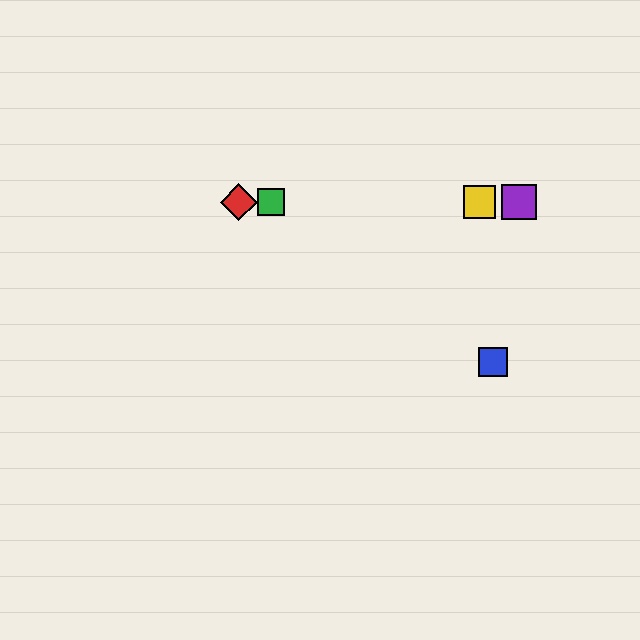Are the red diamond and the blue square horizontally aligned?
No, the red diamond is at y≈202 and the blue square is at y≈362.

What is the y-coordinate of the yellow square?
The yellow square is at y≈202.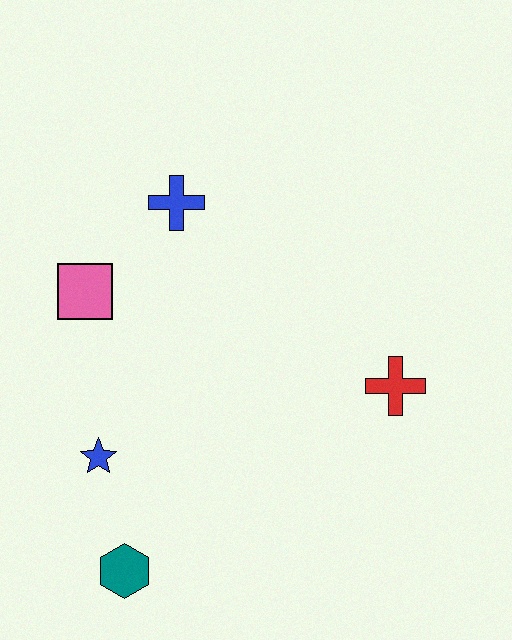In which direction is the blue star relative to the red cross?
The blue star is to the left of the red cross.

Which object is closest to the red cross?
The blue cross is closest to the red cross.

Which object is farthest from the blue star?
The red cross is farthest from the blue star.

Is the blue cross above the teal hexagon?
Yes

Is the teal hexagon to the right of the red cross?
No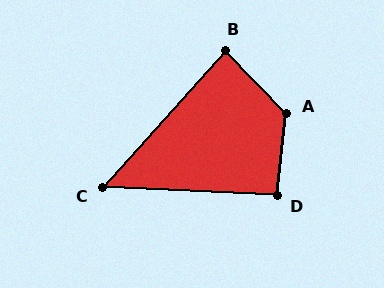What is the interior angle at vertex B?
Approximately 86 degrees (approximately right).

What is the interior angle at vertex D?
Approximately 94 degrees (approximately right).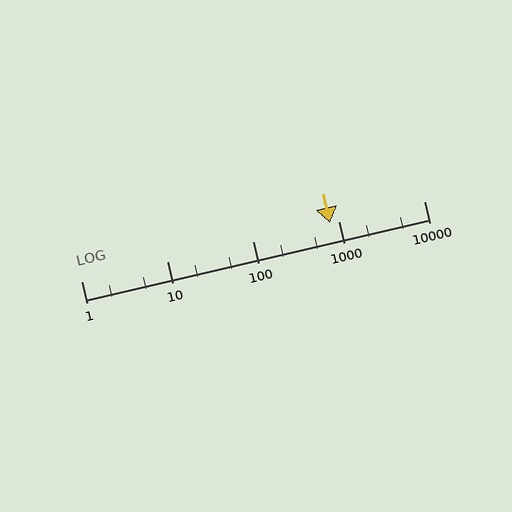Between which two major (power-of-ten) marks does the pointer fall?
The pointer is between 100 and 1000.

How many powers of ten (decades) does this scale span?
The scale spans 4 decades, from 1 to 10000.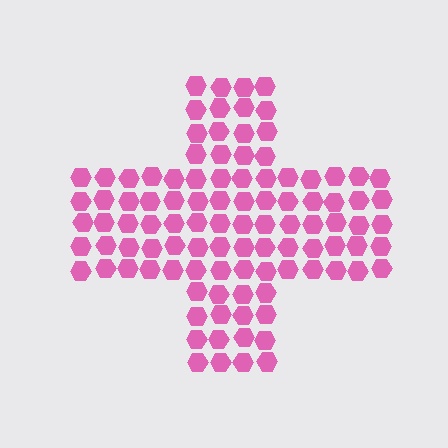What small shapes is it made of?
It is made of small hexagons.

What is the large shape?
The large shape is a cross.